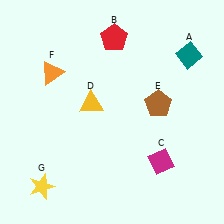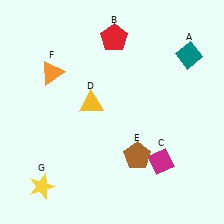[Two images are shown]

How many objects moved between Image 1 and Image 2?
1 object moved between the two images.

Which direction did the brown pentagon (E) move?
The brown pentagon (E) moved down.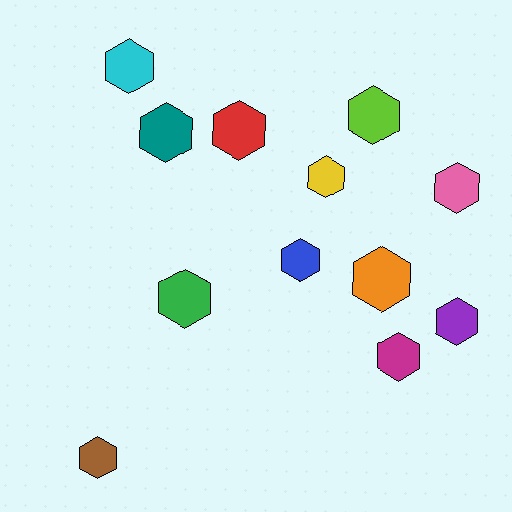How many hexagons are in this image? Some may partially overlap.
There are 12 hexagons.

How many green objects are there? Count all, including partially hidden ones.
There is 1 green object.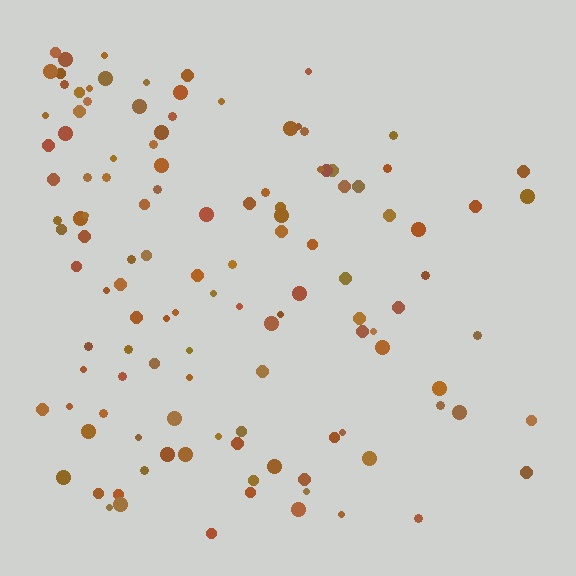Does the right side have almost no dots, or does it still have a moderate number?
Still a moderate number, just noticeably fewer than the left.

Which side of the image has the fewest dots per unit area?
The right.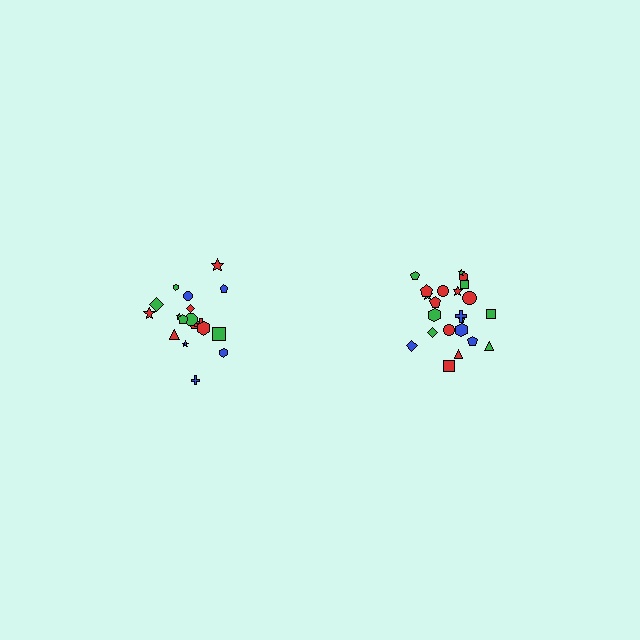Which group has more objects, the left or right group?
The right group.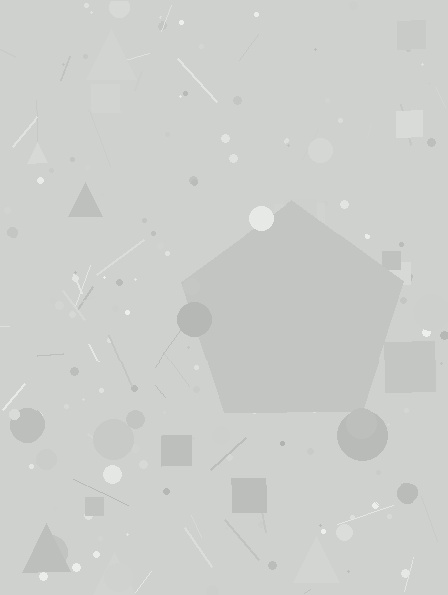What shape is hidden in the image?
A pentagon is hidden in the image.